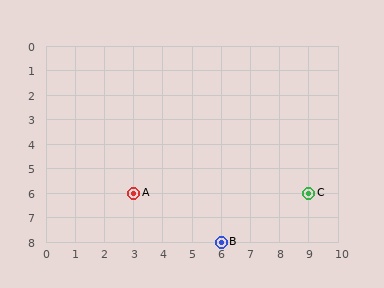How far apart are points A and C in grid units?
Points A and C are 6 columns apart.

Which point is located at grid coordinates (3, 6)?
Point A is at (3, 6).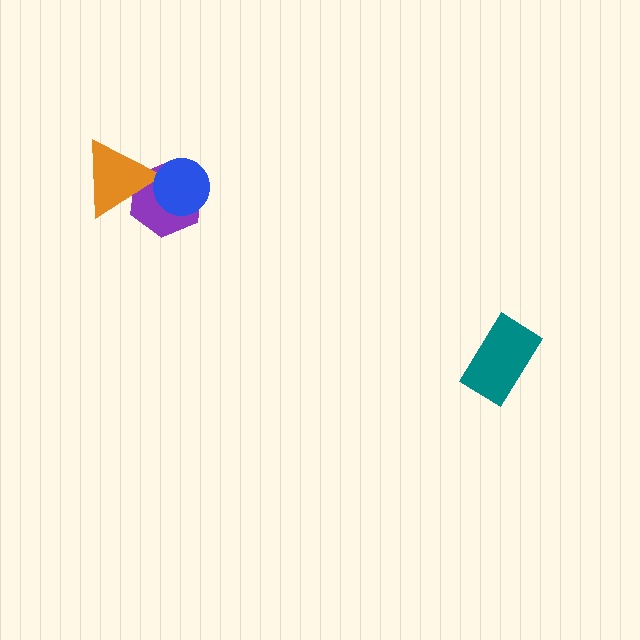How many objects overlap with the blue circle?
2 objects overlap with the blue circle.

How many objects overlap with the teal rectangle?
0 objects overlap with the teal rectangle.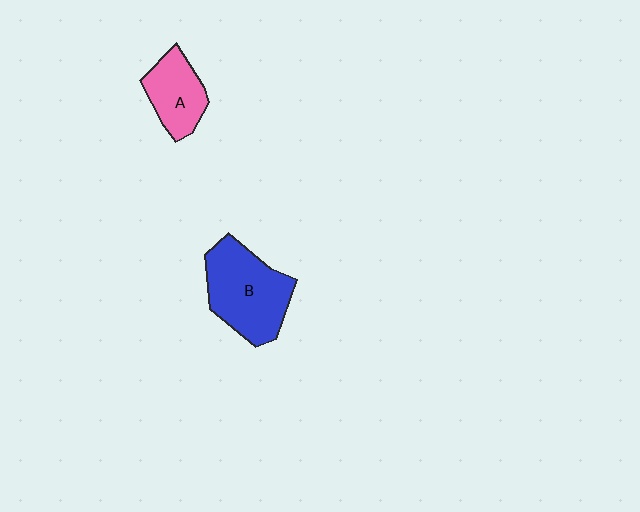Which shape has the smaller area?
Shape A (pink).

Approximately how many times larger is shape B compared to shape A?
Approximately 1.7 times.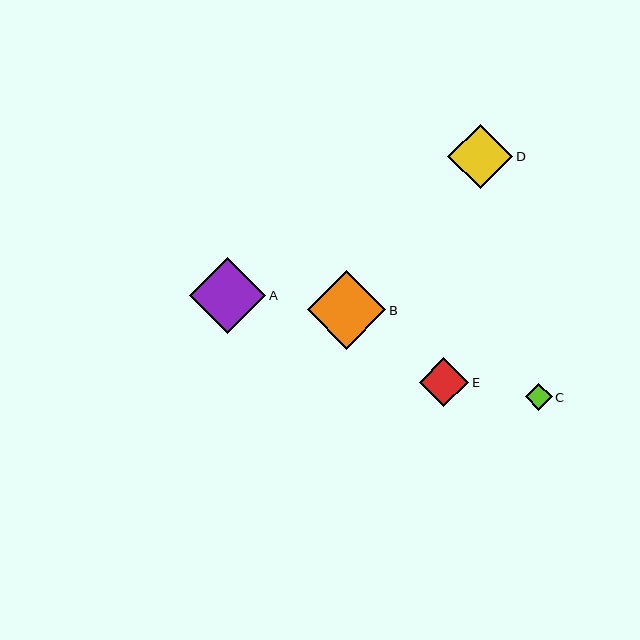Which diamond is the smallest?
Diamond C is the smallest with a size of approximately 27 pixels.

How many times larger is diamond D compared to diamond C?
Diamond D is approximately 2.4 times the size of diamond C.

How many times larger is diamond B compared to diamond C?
Diamond B is approximately 2.9 times the size of diamond C.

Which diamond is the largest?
Diamond B is the largest with a size of approximately 78 pixels.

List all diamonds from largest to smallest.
From largest to smallest: B, A, D, E, C.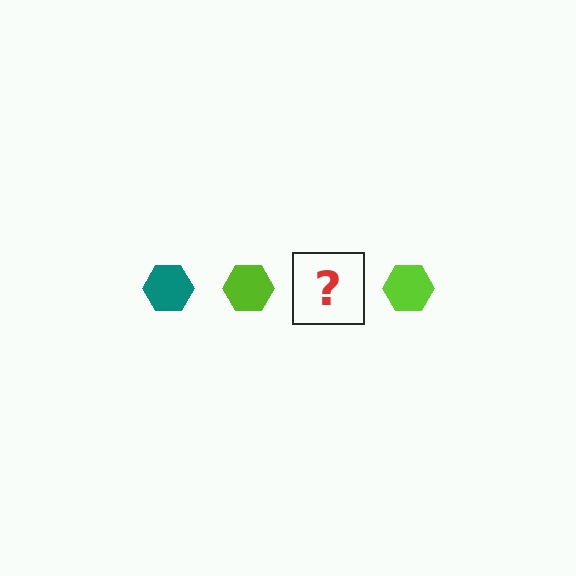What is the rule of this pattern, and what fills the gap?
The rule is that the pattern cycles through teal, lime hexagons. The gap should be filled with a teal hexagon.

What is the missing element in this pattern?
The missing element is a teal hexagon.